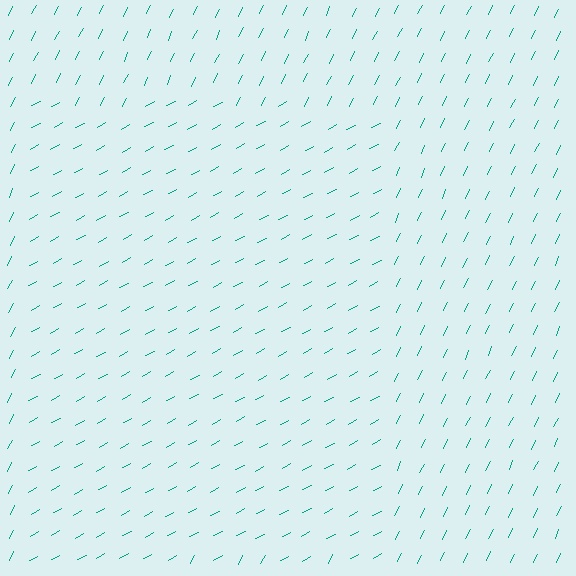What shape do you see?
I see a rectangle.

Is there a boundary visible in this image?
Yes, there is a texture boundary formed by a change in line orientation.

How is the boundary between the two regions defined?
The boundary is defined purely by a change in line orientation (approximately 36 degrees difference). All lines are the same color and thickness.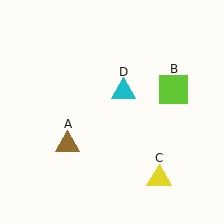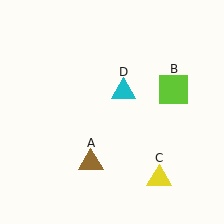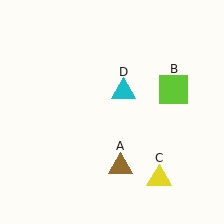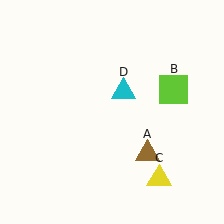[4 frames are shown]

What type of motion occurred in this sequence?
The brown triangle (object A) rotated counterclockwise around the center of the scene.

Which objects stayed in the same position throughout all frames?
Lime square (object B) and yellow triangle (object C) and cyan triangle (object D) remained stationary.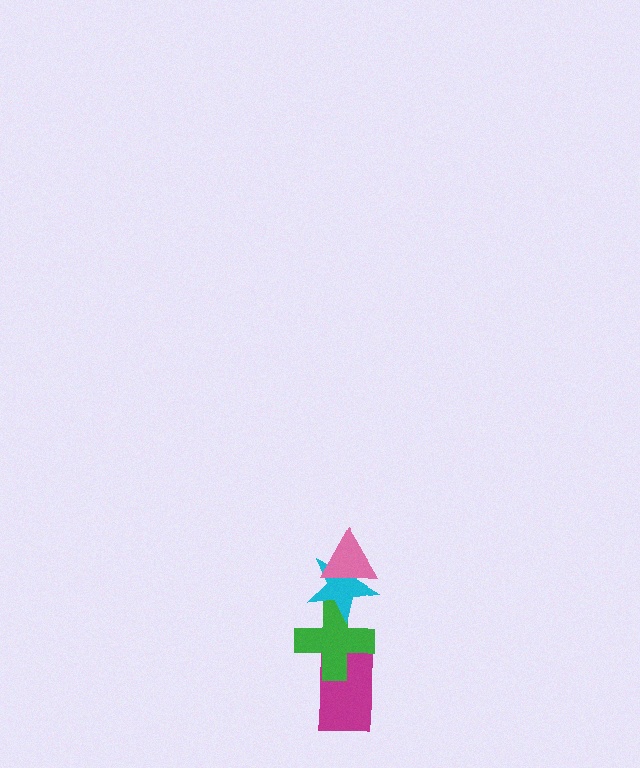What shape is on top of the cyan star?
The pink triangle is on top of the cyan star.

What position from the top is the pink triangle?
The pink triangle is 1st from the top.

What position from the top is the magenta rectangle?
The magenta rectangle is 4th from the top.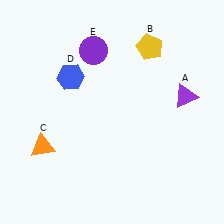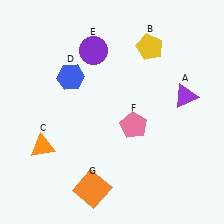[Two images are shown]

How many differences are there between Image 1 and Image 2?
There are 2 differences between the two images.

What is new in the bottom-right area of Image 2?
A pink pentagon (F) was added in the bottom-right area of Image 2.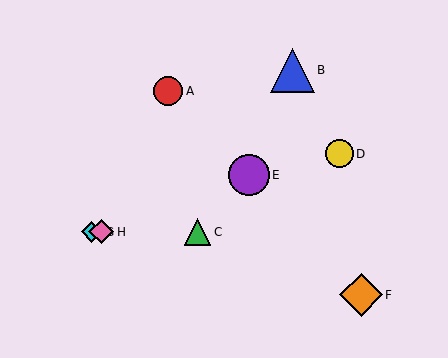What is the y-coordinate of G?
Object G is at y≈232.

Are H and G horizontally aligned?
Yes, both are at y≈232.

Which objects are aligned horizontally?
Objects C, G, H are aligned horizontally.